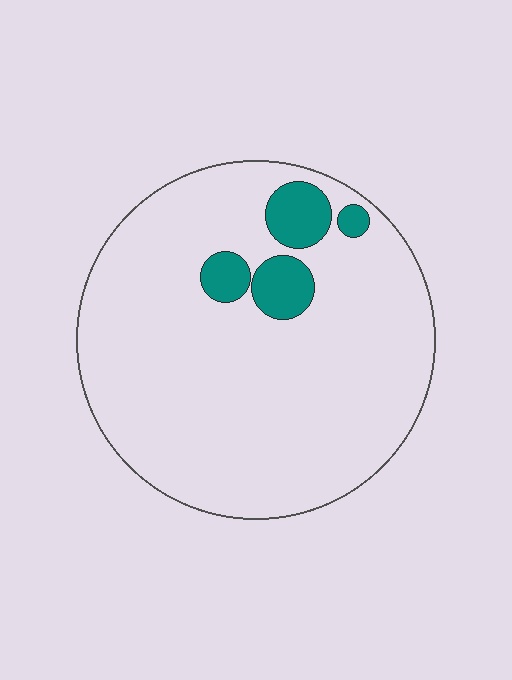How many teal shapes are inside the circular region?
4.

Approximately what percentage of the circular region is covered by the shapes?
Approximately 10%.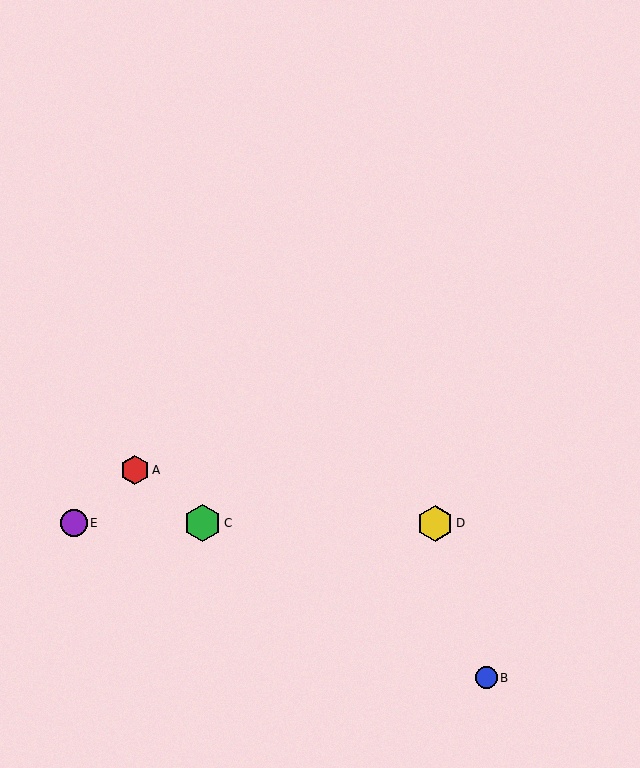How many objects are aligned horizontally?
3 objects (C, D, E) are aligned horizontally.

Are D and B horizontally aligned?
No, D is at y≈523 and B is at y≈678.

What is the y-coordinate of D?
Object D is at y≈523.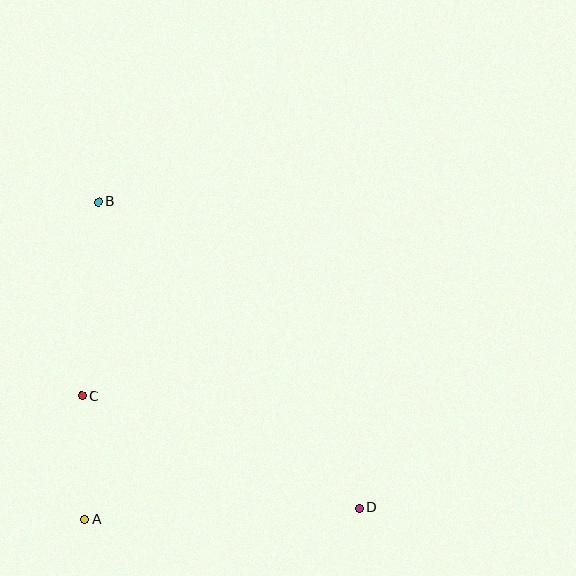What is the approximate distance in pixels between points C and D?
The distance between C and D is approximately 299 pixels.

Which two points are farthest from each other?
Points B and D are farthest from each other.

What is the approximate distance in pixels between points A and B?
The distance between A and B is approximately 318 pixels.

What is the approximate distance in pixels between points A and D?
The distance between A and D is approximately 274 pixels.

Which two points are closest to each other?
Points A and C are closest to each other.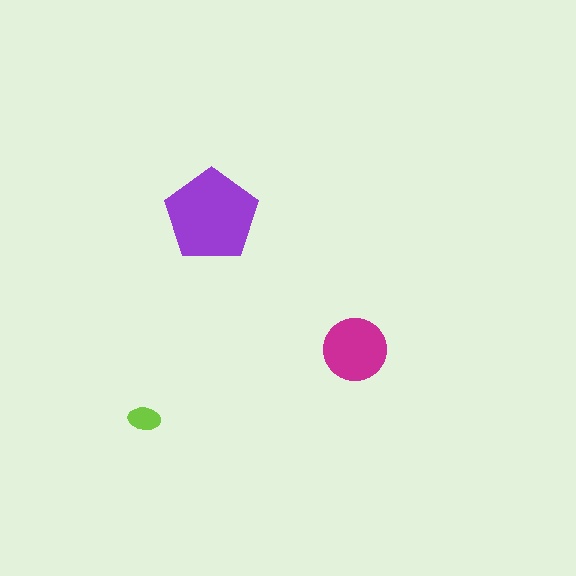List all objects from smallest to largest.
The lime ellipse, the magenta circle, the purple pentagon.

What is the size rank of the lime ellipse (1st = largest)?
3rd.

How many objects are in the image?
There are 3 objects in the image.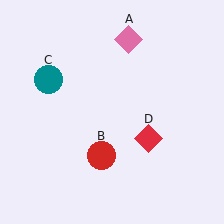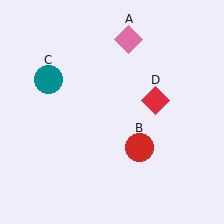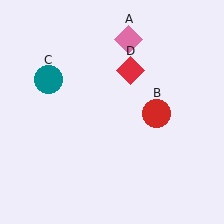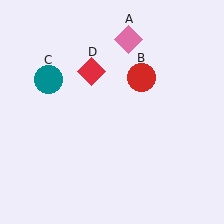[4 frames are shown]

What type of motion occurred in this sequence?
The red circle (object B), red diamond (object D) rotated counterclockwise around the center of the scene.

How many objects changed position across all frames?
2 objects changed position: red circle (object B), red diamond (object D).